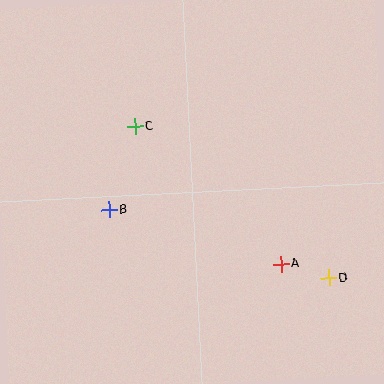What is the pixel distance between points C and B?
The distance between C and B is 87 pixels.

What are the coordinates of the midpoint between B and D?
The midpoint between B and D is at (219, 244).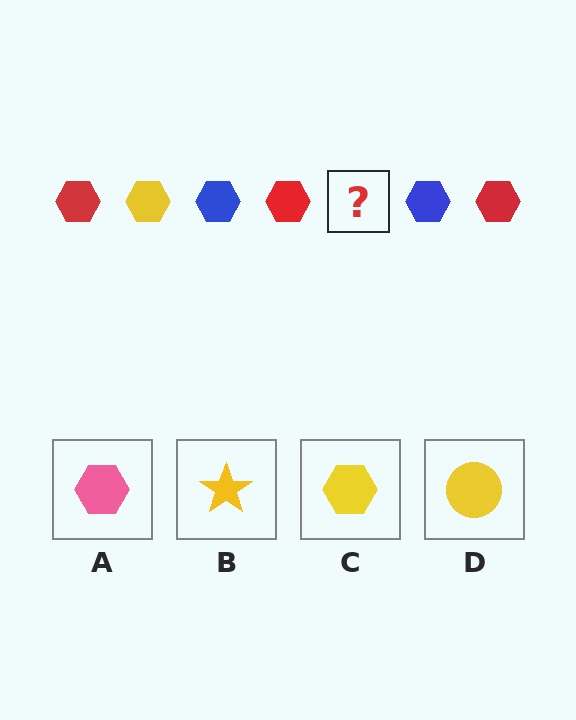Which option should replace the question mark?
Option C.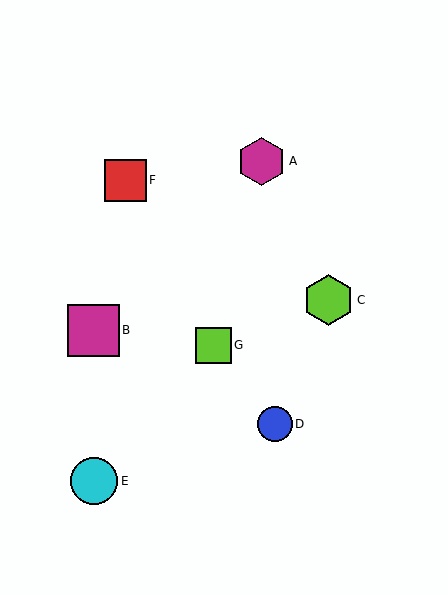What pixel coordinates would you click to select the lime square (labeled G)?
Click at (214, 345) to select the lime square G.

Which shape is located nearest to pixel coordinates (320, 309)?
The lime hexagon (labeled C) at (329, 300) is nearest to that location.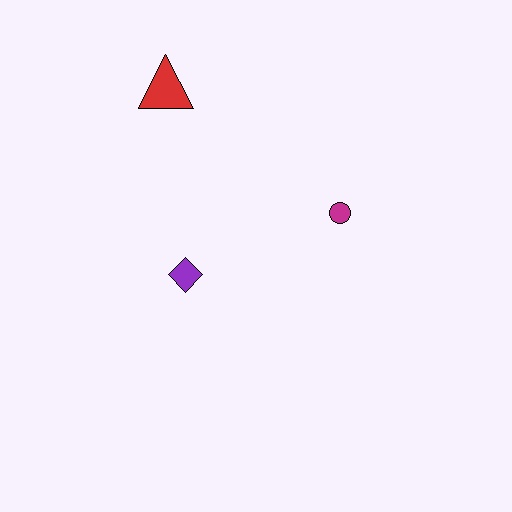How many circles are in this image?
There is 1 circle.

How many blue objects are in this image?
There are no blue objects.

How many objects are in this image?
There are 3 objects.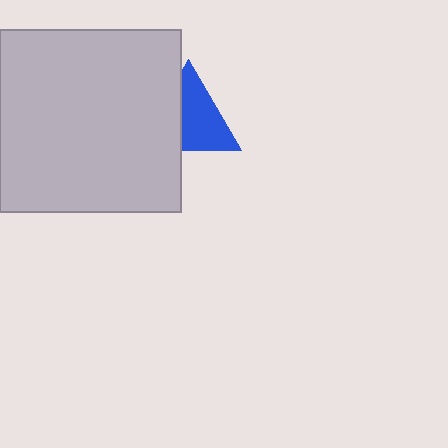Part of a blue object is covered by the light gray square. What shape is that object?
It is a triangle.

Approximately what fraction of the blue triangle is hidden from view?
Roughly 38% of the blue triangle is hidden behind the light gray square.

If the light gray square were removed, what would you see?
You would see the complete blue triangle.